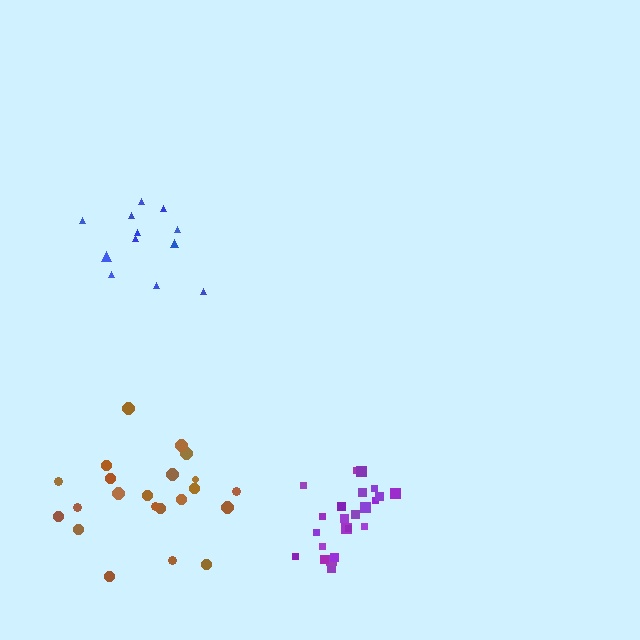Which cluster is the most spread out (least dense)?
Brown.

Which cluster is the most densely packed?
Purple.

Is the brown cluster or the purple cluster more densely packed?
Purple.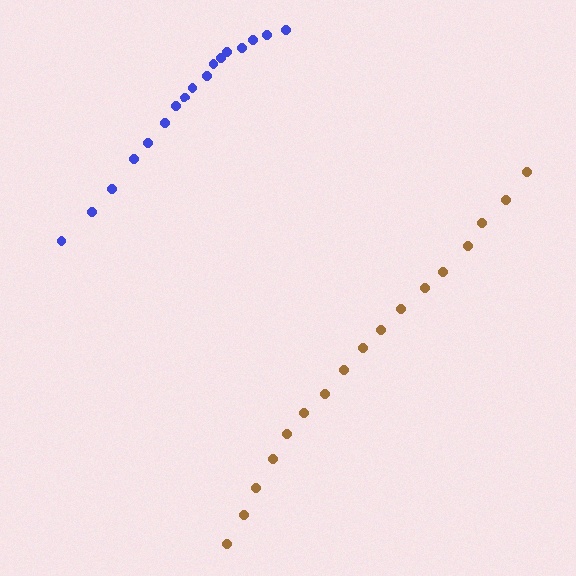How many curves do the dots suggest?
There are 2 distinct paths.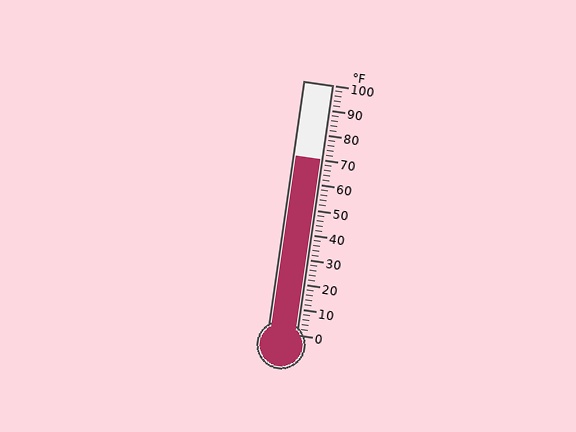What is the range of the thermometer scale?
The thermometer scale ranges from 0°F to 100°F.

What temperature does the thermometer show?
The thermometer shows approximately 70°F.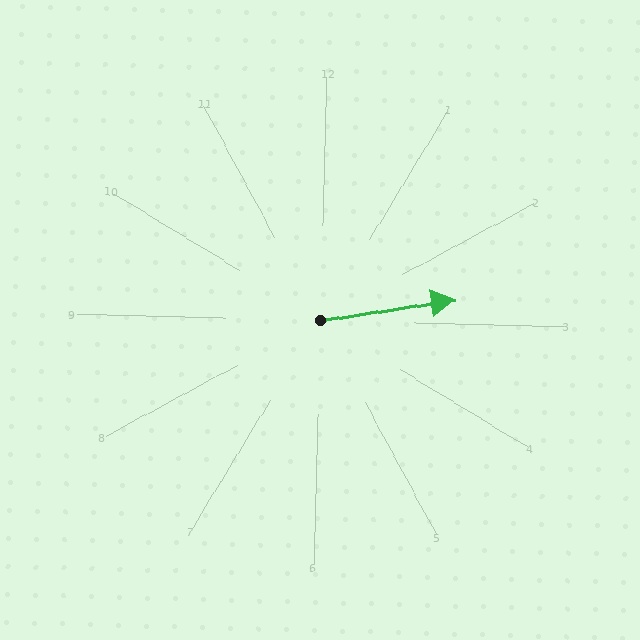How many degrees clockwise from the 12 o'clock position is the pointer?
Approximately 80 degrees.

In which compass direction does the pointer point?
East.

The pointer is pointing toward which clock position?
Roughly 3 o'clock.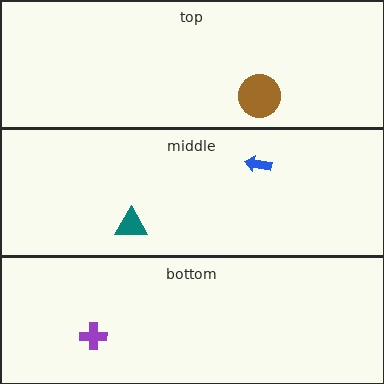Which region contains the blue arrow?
The middle region.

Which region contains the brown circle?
The top region.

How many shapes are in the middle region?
2.